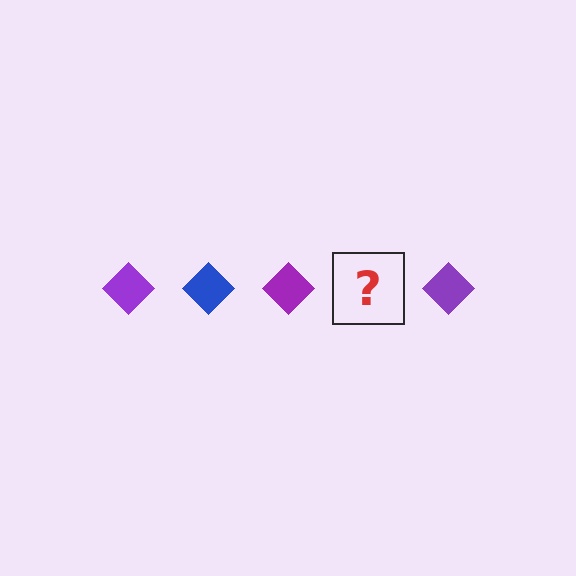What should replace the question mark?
The question mark should be replaced with a blue diamond.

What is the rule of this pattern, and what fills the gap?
The rule is that the pattern cycles through purple, blue diamonds. The gap should be filled with a blue diamond.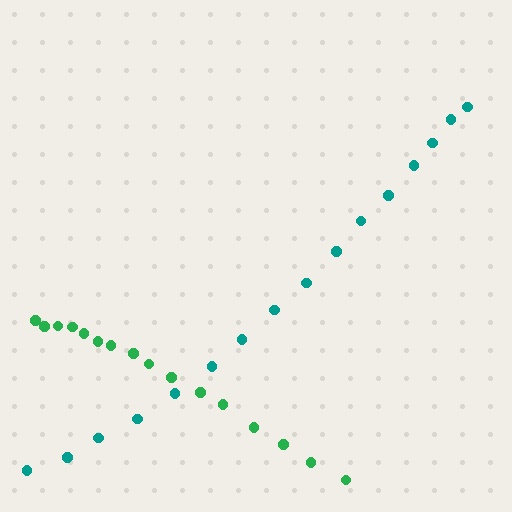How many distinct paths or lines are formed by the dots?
There are 2 distinct paths.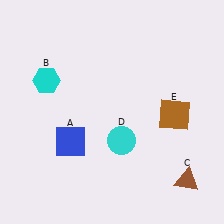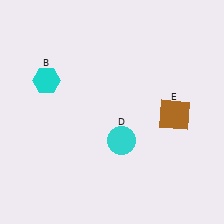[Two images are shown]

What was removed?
The brown triangle (C), the blue square (A) were removed in Image 2.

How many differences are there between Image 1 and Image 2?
There are 2 differences between the two images.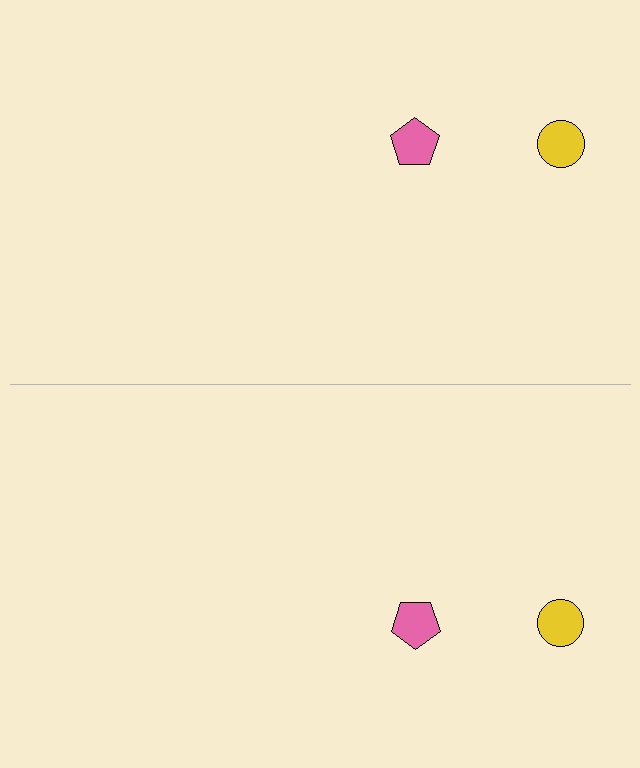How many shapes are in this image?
There are 4 shapes in this image.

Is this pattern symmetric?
Yes, this pattern has bilateral (reflection) symmetry.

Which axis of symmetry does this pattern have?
The pattern has a horizontal axis of symmetry running through the center of the image.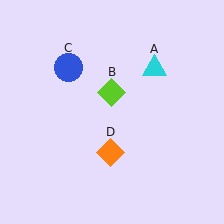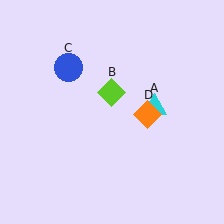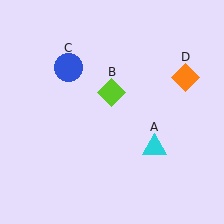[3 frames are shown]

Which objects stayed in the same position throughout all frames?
Lime diamond (object B) and blue circle (object C) remained stationary.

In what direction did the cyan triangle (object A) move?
The cyan triangle (object A) moved down.